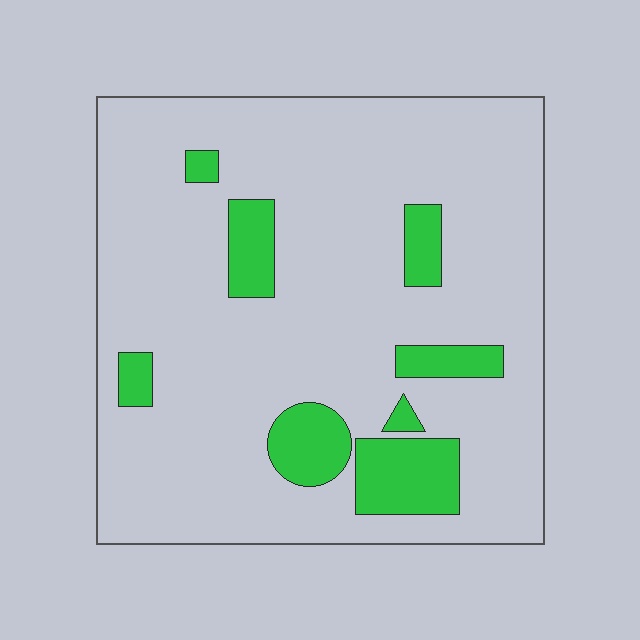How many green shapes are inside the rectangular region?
8.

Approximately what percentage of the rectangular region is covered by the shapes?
Approximately 15%.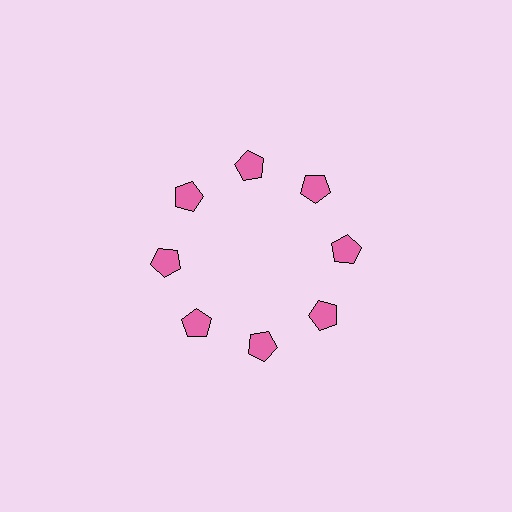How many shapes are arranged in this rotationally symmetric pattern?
There are 8 shapes, arranged in 8 groups of 1.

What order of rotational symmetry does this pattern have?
This pattern has 8-fold rotational symmetry.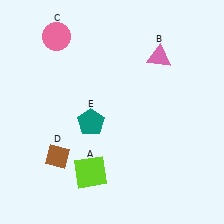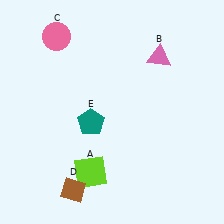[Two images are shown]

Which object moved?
The brown diamond (D) moved down.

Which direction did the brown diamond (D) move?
The brown diamond (D) moved down.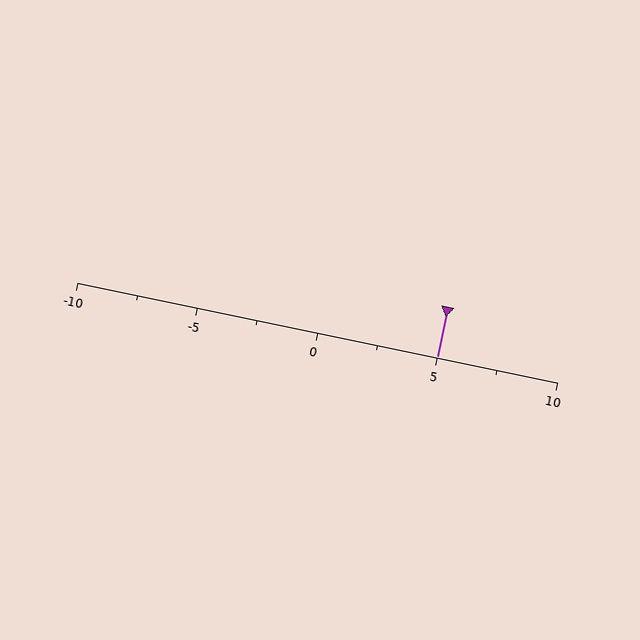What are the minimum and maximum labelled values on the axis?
The axis runs from -10 to 10.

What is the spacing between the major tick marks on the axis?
The major ticks are spaced 5 apart.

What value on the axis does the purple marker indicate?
The marker indicates approximately 5.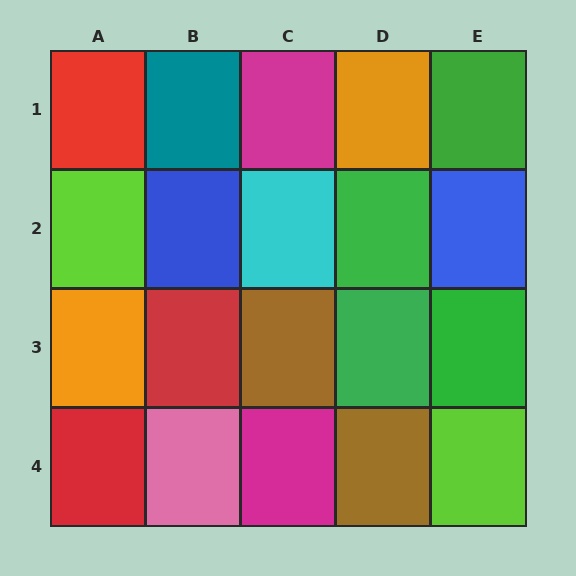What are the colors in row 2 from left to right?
Lime, blue, cyan, green, blue.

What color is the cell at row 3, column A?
Orange.